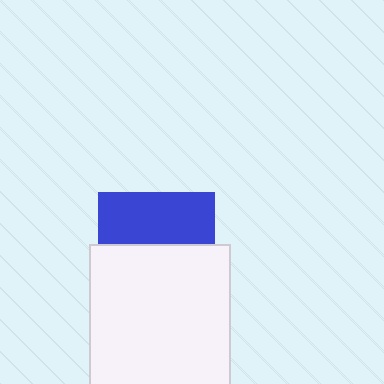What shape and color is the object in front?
The object in front is a white square.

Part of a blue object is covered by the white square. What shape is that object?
It is a square.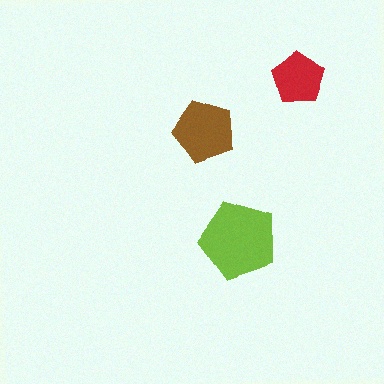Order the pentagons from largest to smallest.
the lime one, the brown one, the red one.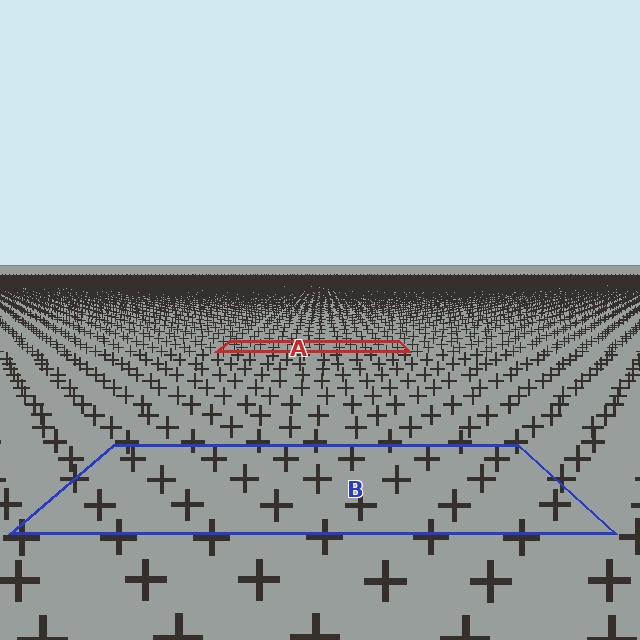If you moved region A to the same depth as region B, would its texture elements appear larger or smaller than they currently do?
They would appear larger. At a closer depth, the same texture elements are projected at a bigger on-screen size.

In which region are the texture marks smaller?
The texture marks are smaller in region A, because it is farther away.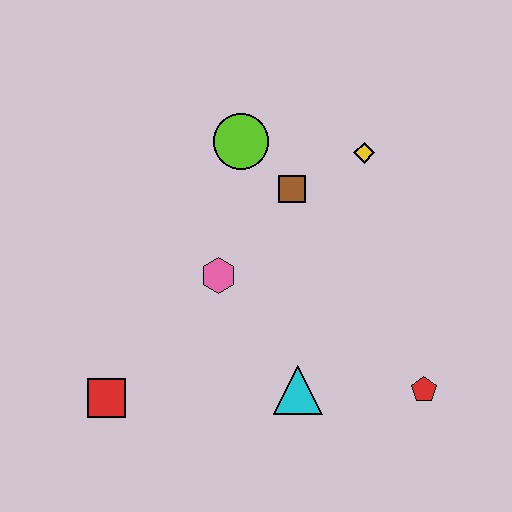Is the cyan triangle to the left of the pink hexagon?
No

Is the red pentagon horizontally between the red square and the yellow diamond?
No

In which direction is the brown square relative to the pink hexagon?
The brown square is above the pink hexagon.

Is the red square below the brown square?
Yes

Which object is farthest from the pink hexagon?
The red pentagon is farthest from the pink hexagon.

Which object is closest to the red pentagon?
The cyan triangle is closest to the red pentagon.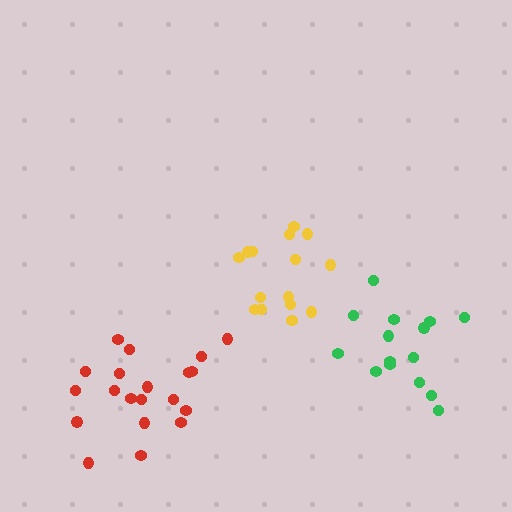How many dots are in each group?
Group 1: 15 dots, Group 2: 15 dots, Group 3: 20 dots (50 total).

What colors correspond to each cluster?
The clusters are colored: green, yellow, red.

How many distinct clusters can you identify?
There are 3 distinct clusters.